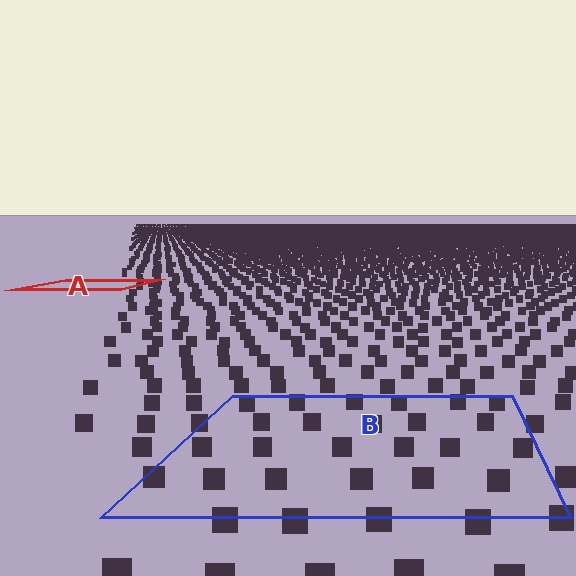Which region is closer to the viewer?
Region B is closer. The texture elements there are larger and more spread out.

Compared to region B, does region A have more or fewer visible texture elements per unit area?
Region A has more texture elements per unit area — they are packed more densely because it is farther away.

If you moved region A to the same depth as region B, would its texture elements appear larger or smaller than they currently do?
They would appear larger. At a closer depth, the same texture elements are projected at a bigger on-screen size.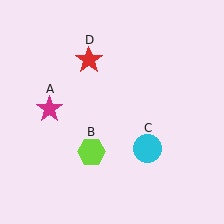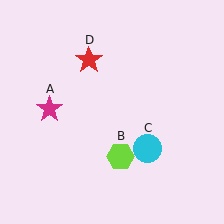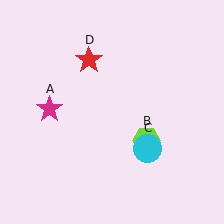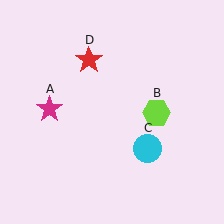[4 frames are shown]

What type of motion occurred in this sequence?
The lime hexagon (object B) rotated counterclockwise around the center of the scene.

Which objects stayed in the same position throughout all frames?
Magenta star (object A) and cyan circle (object C) and red star (object D) remained stationary.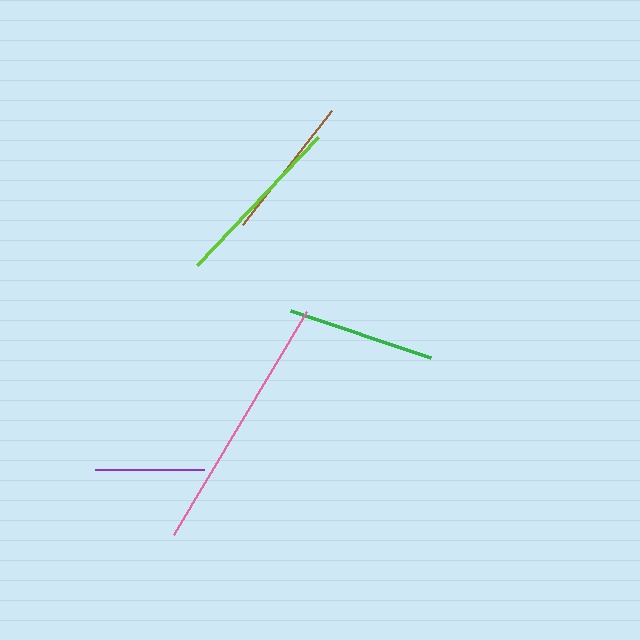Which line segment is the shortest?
The purple line is the shortest at approximately 109 pixels.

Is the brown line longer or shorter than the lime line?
The lime line is longer than the brown line.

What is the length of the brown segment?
The brown segment is approximately 145 pixels long.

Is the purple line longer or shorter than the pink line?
The pink line is longer than the purple line.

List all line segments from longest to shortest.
From longest to shortest: pink, lime, green, brown, purple.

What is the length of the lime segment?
The lime segment is approximately 176 pixels long.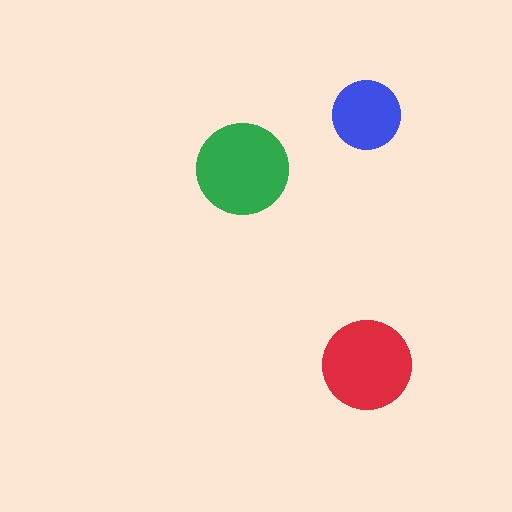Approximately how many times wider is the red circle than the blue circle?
About 1.5 times wider.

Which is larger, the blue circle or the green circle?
The green one.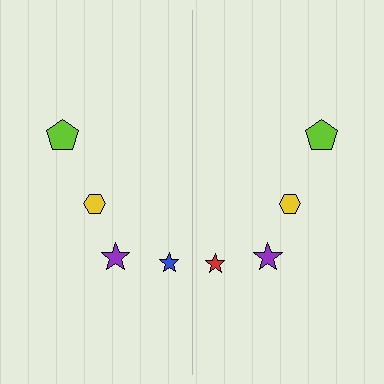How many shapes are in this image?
There are 8 shapes in this image.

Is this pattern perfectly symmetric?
No, the pattern is not perfectly symmetric. The red star on the right side breaks the symmetry — its mirror counterpart is blue.